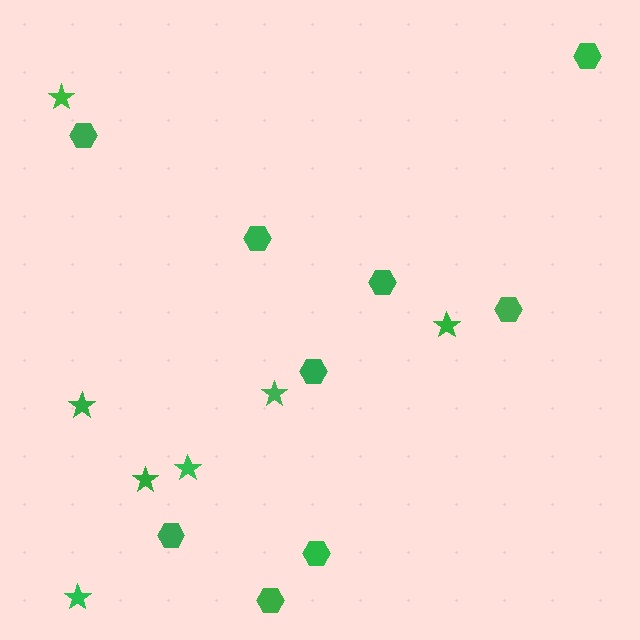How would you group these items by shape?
There are 2 groups: one group of stars (7) and one group of hexagons (9).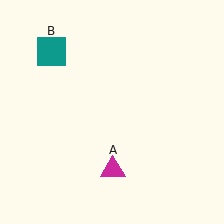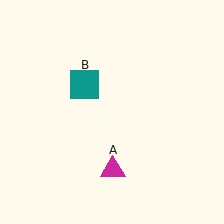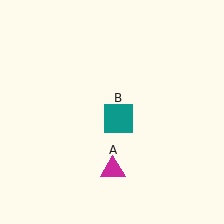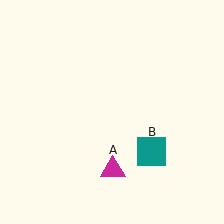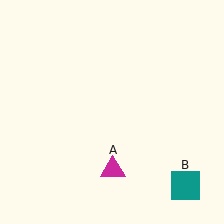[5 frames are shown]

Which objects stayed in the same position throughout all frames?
Magenta triangle (object A) remained stationary.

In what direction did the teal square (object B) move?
The teal square (object B) moved down and to the right.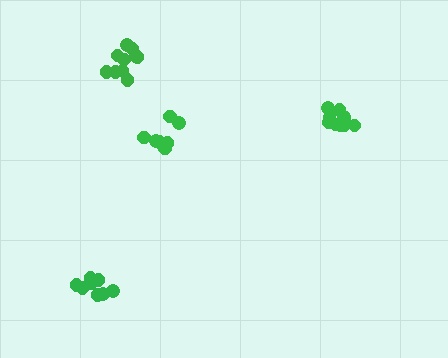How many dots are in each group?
Group 1: 11 dots, Group 2: 7 dots, Group 3: 10 dots, Group 4: 8 dots (36 total).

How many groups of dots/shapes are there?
There are 4 groups.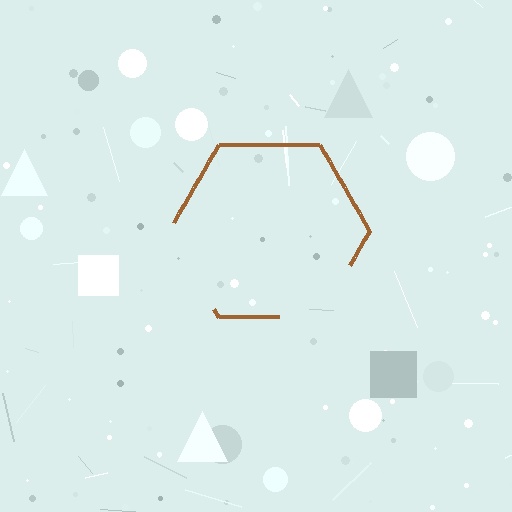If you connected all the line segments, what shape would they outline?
They would outline a hexagon.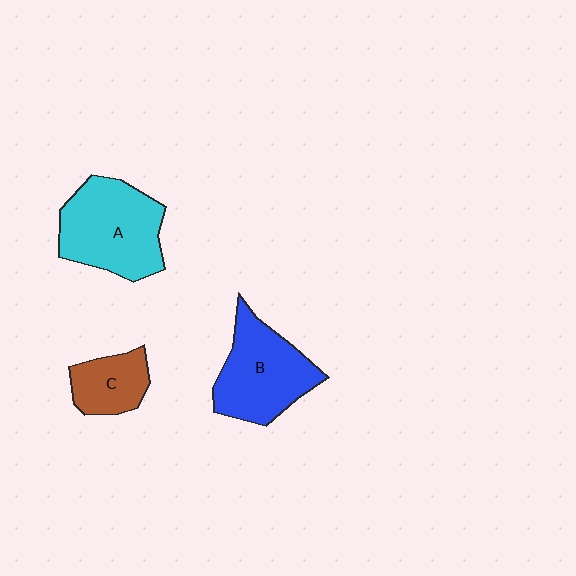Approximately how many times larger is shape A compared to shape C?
Approximately 2.0 times.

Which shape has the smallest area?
Shape C (brown).